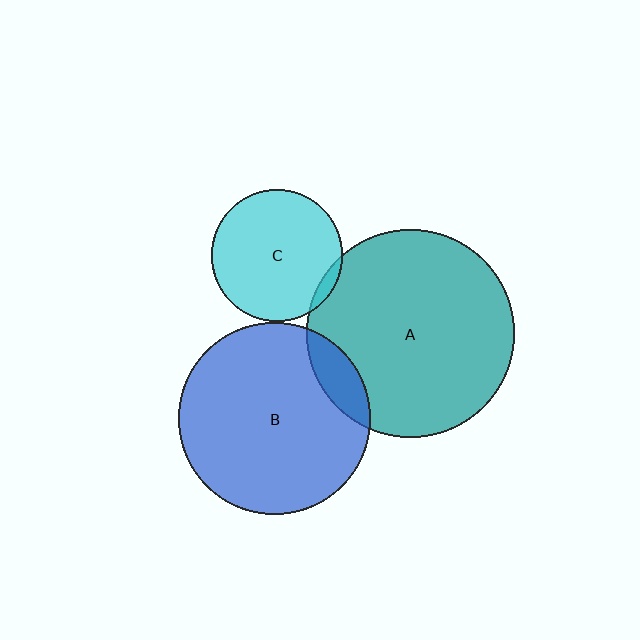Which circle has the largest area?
Circle A (teal).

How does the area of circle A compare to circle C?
Approximately 2.5 times.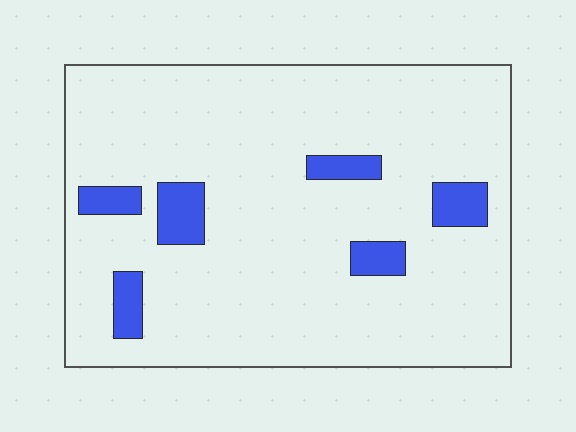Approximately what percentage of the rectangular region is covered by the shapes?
Approximately 10%.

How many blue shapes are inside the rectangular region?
6.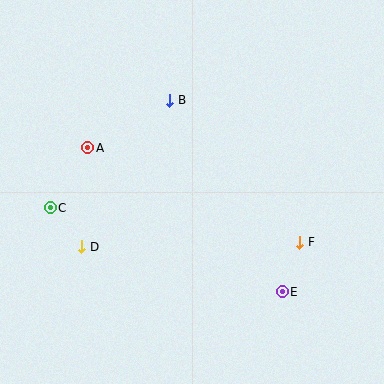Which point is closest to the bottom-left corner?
Point D is closest to the bottom-left corner.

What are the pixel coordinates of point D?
Point D is at (82, 247).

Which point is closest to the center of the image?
Point B at (170, 100) is closest to the center.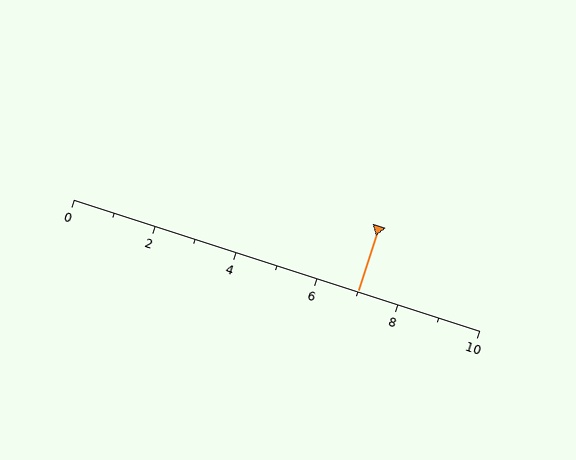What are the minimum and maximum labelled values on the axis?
The axis runs from 0 to 10.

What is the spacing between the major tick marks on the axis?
The major ticks are spaced 2 apart.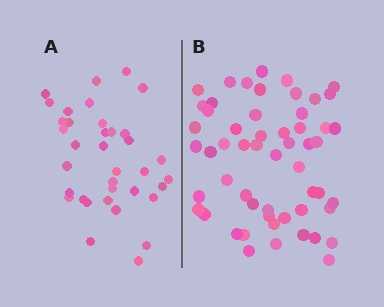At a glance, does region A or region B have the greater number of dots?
Region B (the right region) has more dots.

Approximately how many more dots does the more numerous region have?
Region B has approximately 20 more dots than region A.